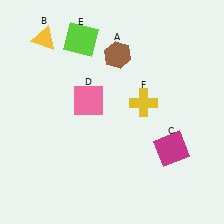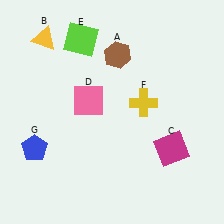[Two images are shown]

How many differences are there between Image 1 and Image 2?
There is 1 difference between the two images.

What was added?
A blue pentagon (G) was added in Image 2.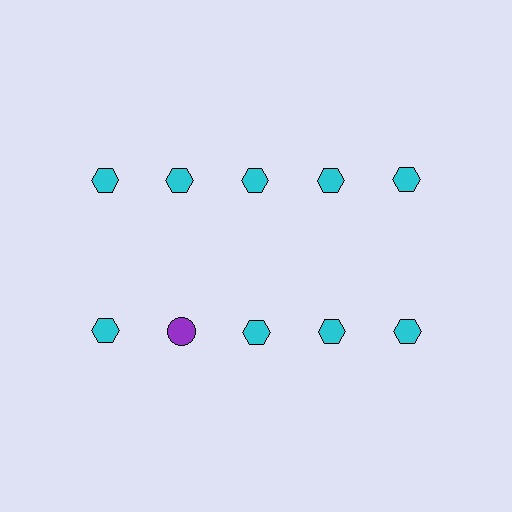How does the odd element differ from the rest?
It differs in both color (purple instead of cyan) and shape (circle instead of hexagon).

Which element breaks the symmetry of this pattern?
The purple circle in the second row, second from left column breaks the symmetry. All other shapes are cyan hexagons.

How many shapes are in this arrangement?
There are 10 shapes arranged in a grid pattern.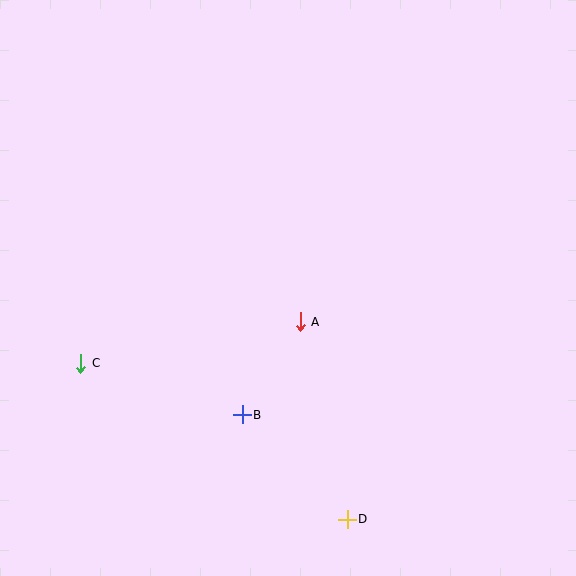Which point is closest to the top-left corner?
Point C is closest to the top-left corner.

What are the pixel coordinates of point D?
Point D is at (347, 519).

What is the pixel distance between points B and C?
The distance between B and C is 169 pixels.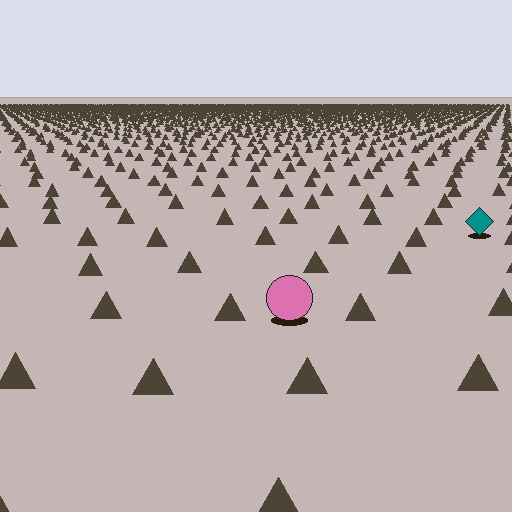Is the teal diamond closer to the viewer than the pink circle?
No. The pink circle is closer — you can tell from the texture gradient: the ground texture is coarser near it.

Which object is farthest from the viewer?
The teal diamond is farthest from the viewer. It appears smaller and the ground texture around it is denser.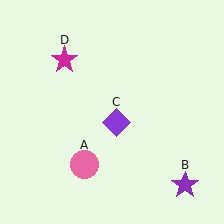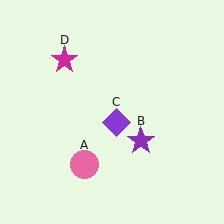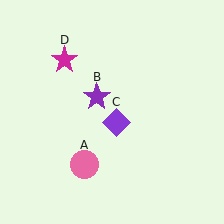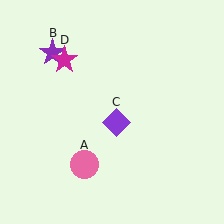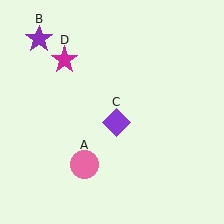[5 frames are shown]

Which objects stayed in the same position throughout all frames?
Pink circle (object A) and purple diamond (object C) and magenta star (object D) remained stationary.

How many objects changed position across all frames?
1 object changed position: purple star (object B).